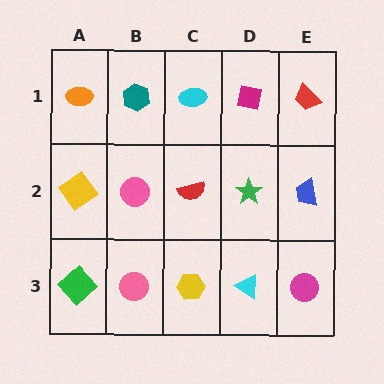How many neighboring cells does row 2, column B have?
4.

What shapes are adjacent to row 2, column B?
A teal hexagon (row 1, column B), a pink circle (row 3, column B), a yellow diamond (row 2, column A), a red semicircle (row 2, column C).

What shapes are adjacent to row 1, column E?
A blue trapezoid (row 2, column E), a magenta square (row 1, column D).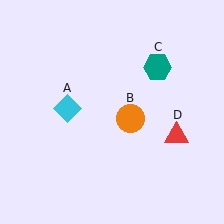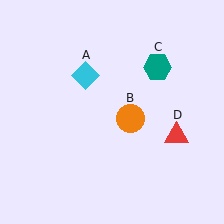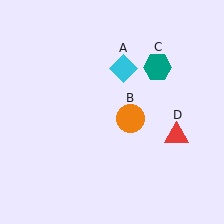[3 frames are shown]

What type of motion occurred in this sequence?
The cyan diamond (object A) rotated clockwise around the center of the scene.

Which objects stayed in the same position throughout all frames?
Orange circle (object B) and teal hexagon (object C) and red triangle (object D) remained stationary.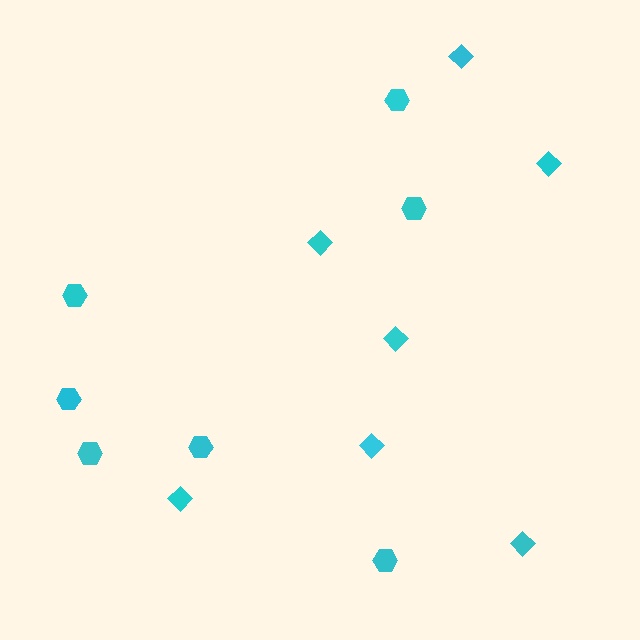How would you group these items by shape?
There are 2 groups: one group of diamonds (7) and one group of hexagons (7).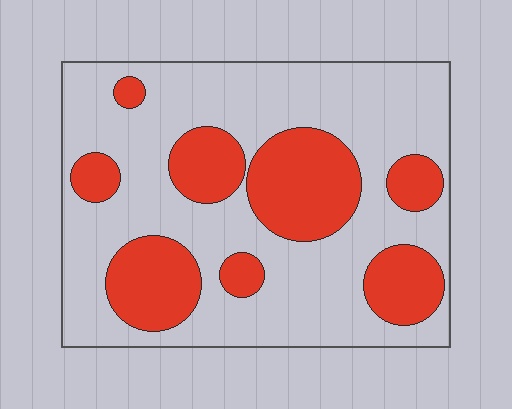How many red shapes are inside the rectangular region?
8.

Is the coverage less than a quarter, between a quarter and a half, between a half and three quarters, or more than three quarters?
Between a quarter and a half.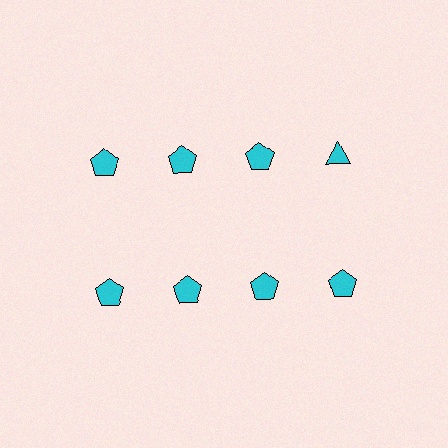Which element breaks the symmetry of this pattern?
The cyan triangle in the top row, second from right column breaks the symmetry. All other shapes are cyan pentagons.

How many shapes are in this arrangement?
There are 8 shapes arranged in a grid pattern.